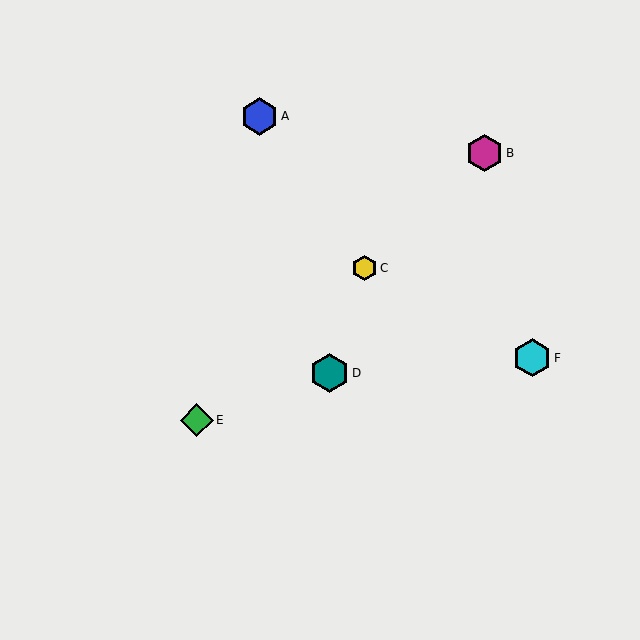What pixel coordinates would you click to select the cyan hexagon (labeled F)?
Click at (532, 358) to select the cyan hexagon F.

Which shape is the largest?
The teal hexagon (labeled D) is the largest.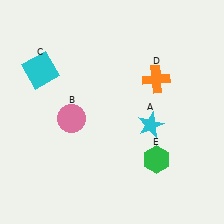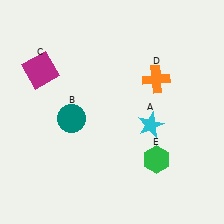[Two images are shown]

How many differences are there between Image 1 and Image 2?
There are 2 differences between the two images.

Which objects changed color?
B changed from pink to teal. C changed from cyan to magenta.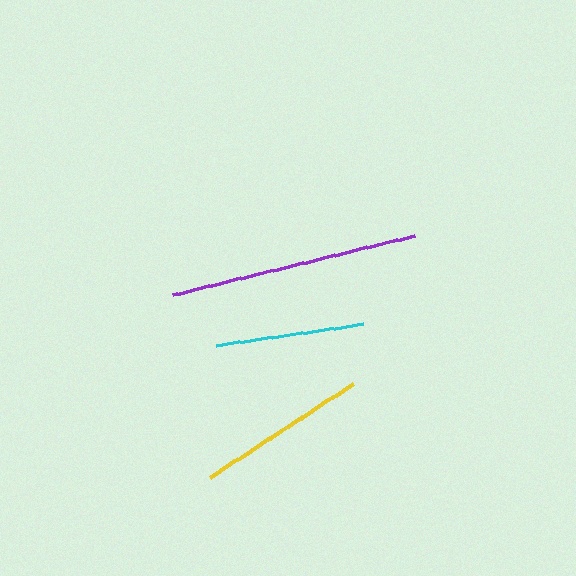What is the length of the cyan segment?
The cyan segment is approximately 148 pixels long.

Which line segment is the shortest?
The cyan line is the shortest at approximately 148 pixels.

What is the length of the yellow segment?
The yellow segment is approximately 172 pixels long.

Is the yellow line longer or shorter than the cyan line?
The yellow line is longer than the cyan line.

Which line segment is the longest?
The purple line is the longest at approximately 249 pixels.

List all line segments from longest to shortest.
From longest to shortest: purple, yellow, cyan.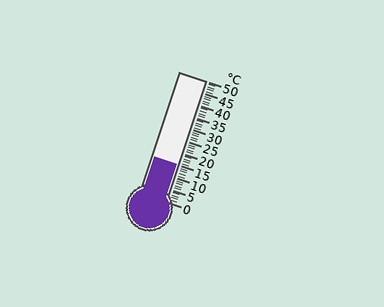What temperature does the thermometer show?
The thermometer shows approximately 15°C.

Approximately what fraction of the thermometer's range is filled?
The thermometer is filled to approximately 30% of its range.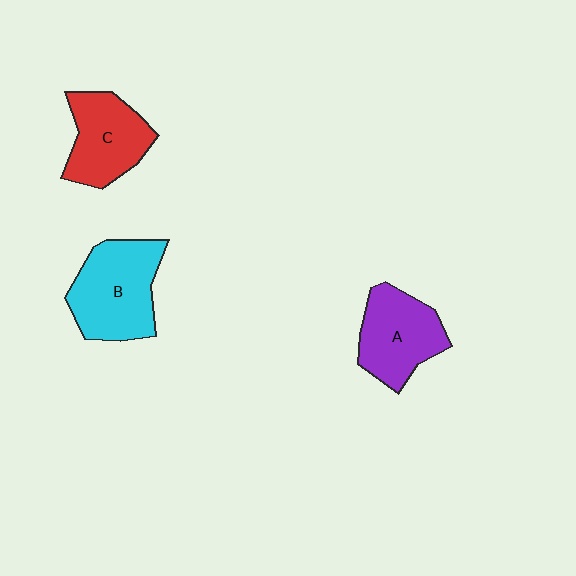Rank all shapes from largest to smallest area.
From largest to smallest: B (cyan), A (purple), C (red).